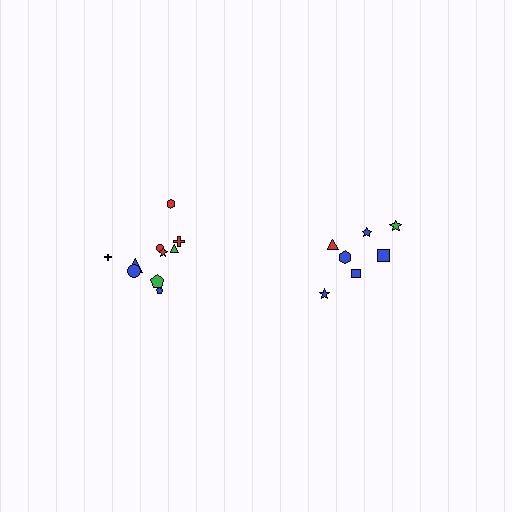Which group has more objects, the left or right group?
The left group.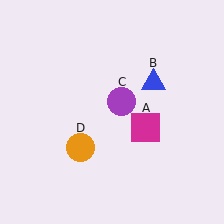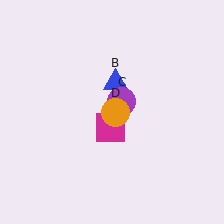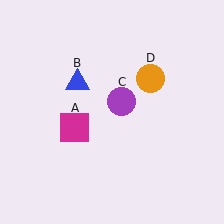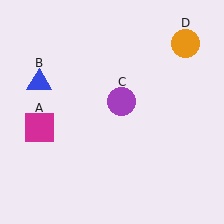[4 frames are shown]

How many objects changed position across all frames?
3 objects changed position: magenta square (object A), blue triangle (object B), orange circle (object D).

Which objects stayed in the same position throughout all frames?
Purple circle (object C) remained stationary.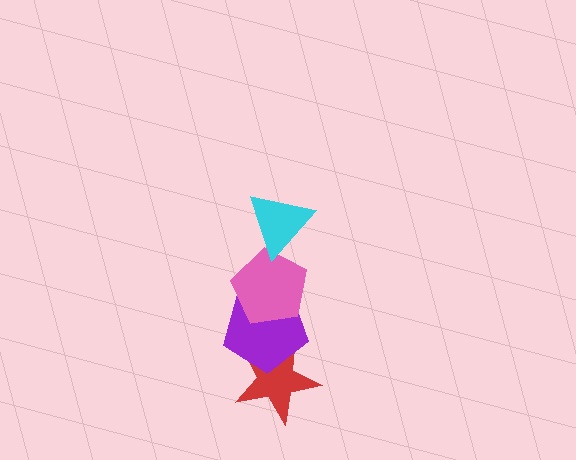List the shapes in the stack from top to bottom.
From top to bottom: the cyan triangle, the pink pentagon, the purple pentagon, the red star.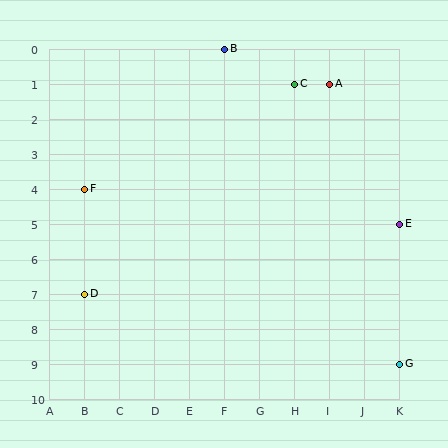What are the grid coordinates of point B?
Point B is at grid coordinates (F, 0).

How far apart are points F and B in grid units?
Points F and B are 4 columns and 4 rows apart (about 5.7 grid units diagonally).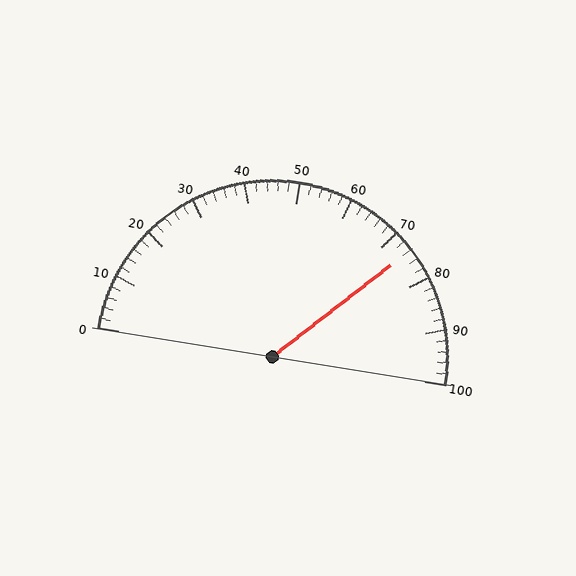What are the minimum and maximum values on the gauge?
The gauge ranges from 0 to 100.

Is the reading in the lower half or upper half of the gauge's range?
The reading is in the upper half of the range (0 to 100).